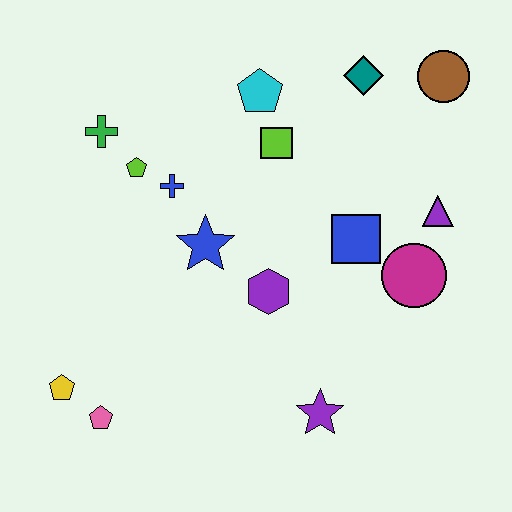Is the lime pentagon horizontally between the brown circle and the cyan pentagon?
No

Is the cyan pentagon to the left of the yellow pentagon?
No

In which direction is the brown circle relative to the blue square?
The brown circle is above the blue square.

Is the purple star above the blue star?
No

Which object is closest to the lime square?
The cyan pentagon is closest to the lime square.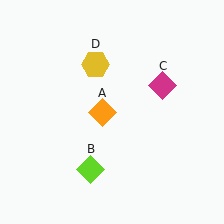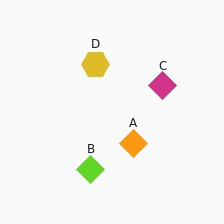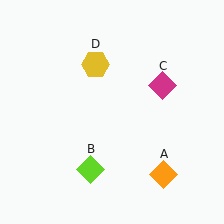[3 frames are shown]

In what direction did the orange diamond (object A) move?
The orange diamond (object A) moved down and to the right.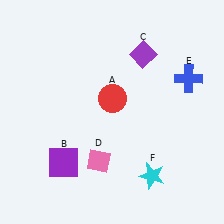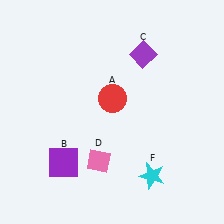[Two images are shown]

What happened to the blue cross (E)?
The blue cross (E) was removed in Image 2. It was in the top-right area of Image 1.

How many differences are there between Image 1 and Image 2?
There is 1 difference between the two images.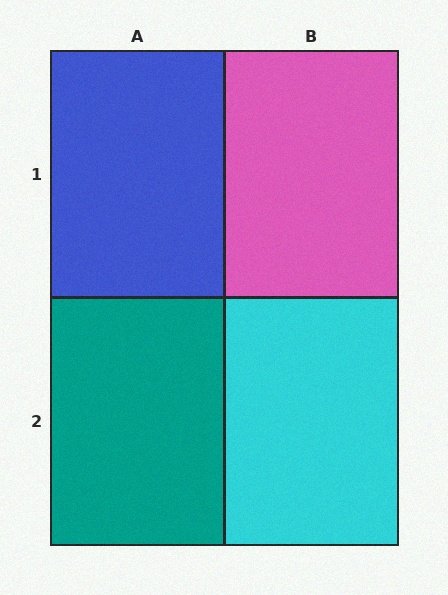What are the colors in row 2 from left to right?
Teal, cyan.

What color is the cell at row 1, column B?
Pink.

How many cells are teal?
1 cell is teal.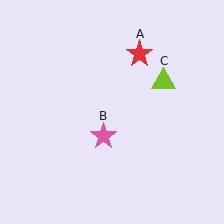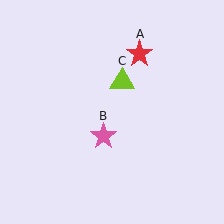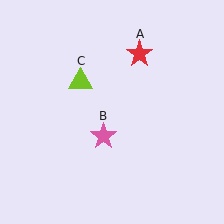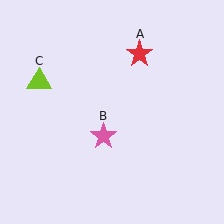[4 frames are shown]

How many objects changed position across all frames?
1 object changed position: lime triangle (object C).